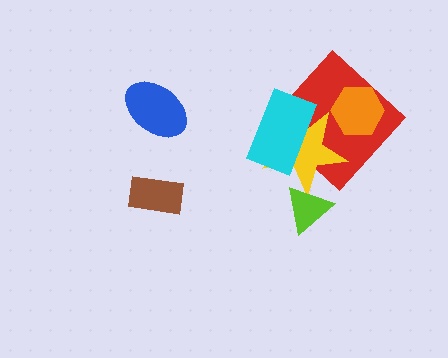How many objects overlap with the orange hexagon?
1 object overlaps with the orange hexagon.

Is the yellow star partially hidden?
Yes, it is partially covered by another shape.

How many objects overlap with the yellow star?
3 objects overlap with the yellow star.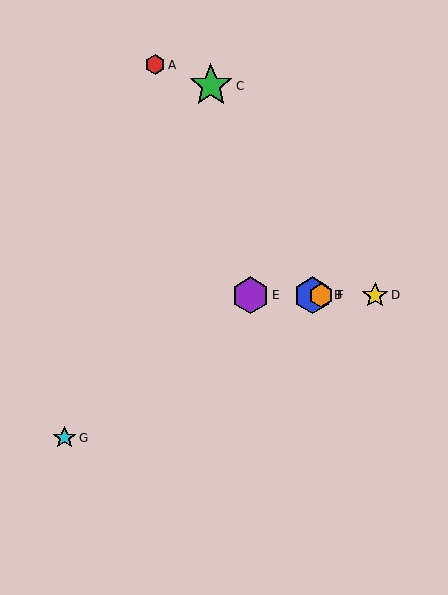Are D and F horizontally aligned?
Yes, both are at y≈295.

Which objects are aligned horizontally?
Objects B, D, E, F are aligned horizontally.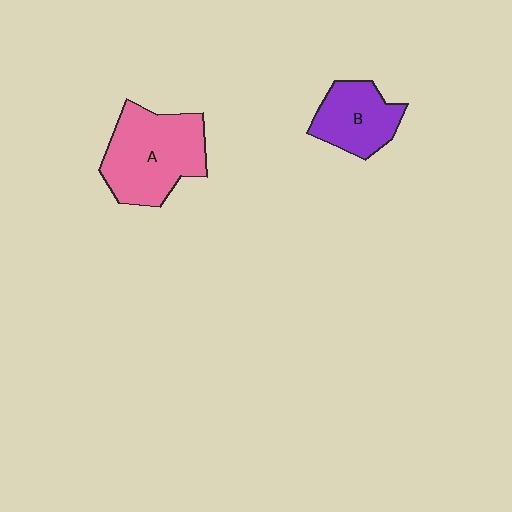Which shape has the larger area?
Shape A (pink).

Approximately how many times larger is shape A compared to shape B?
Approximately 1.6 times.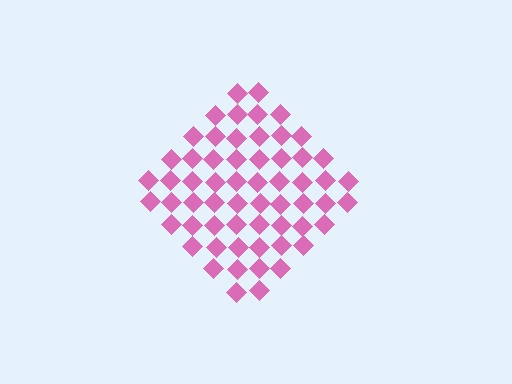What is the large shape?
The large shape is a diamond.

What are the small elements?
The small elements are diamonds.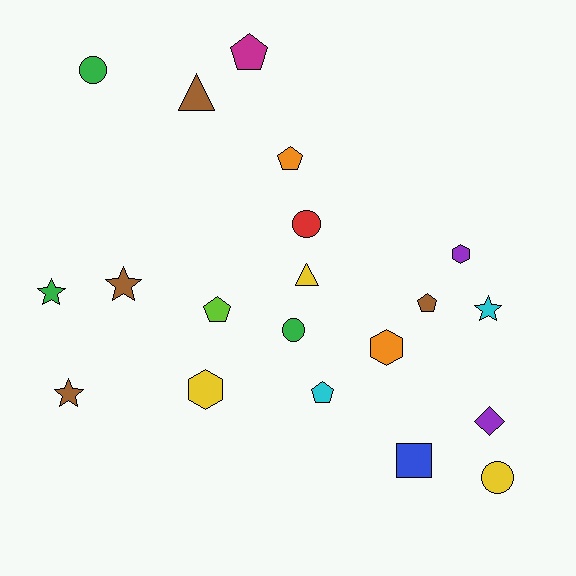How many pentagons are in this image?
There are 5 pentagons.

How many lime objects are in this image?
There is 1 lime object.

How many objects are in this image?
There are 20 objects.